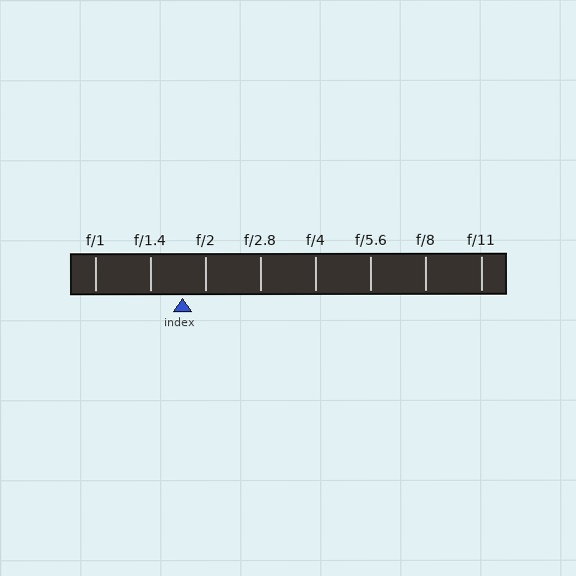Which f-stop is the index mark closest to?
The index mark is closest to f/2.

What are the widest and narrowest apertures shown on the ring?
The widest aperture shown is f/1 and the narrowest is f/11.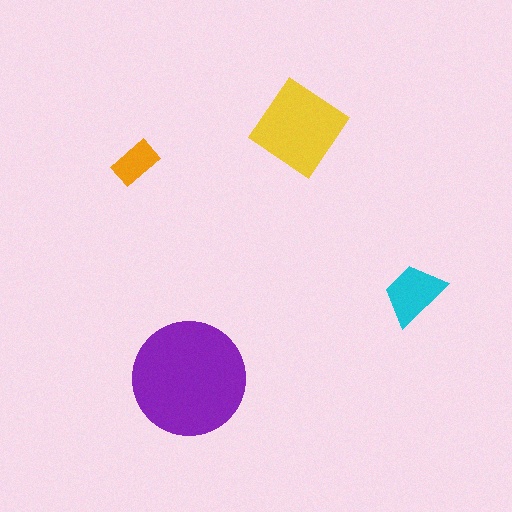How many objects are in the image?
There are 4 objects in the image.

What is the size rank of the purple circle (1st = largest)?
1st.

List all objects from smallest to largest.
The orange rectangle, the cyan trapezoid, the yellow diamond, the purple circle.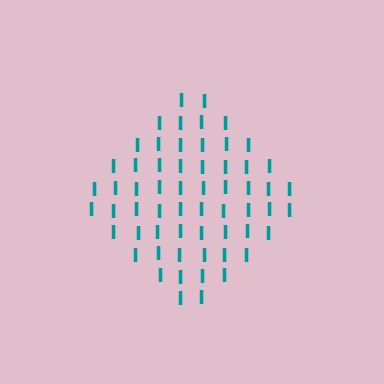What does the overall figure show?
The overall figure shows a diamond.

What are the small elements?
The small elements are letter I's.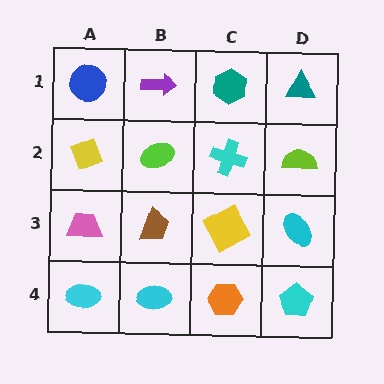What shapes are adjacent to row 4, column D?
A cyan ellipse (row 3, column D), an orange hexagon (row 4, column C).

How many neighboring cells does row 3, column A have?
3.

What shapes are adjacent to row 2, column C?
A teal hexagon (row 1, column C), a yellow square (row 3, column C), a lime ellipse (row 2, column B), a lime semicircle (row 2, column D).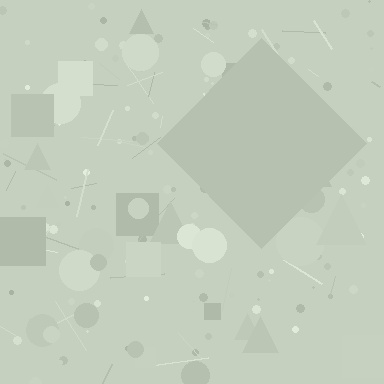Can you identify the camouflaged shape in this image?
The camouflaged shape is a diamond.